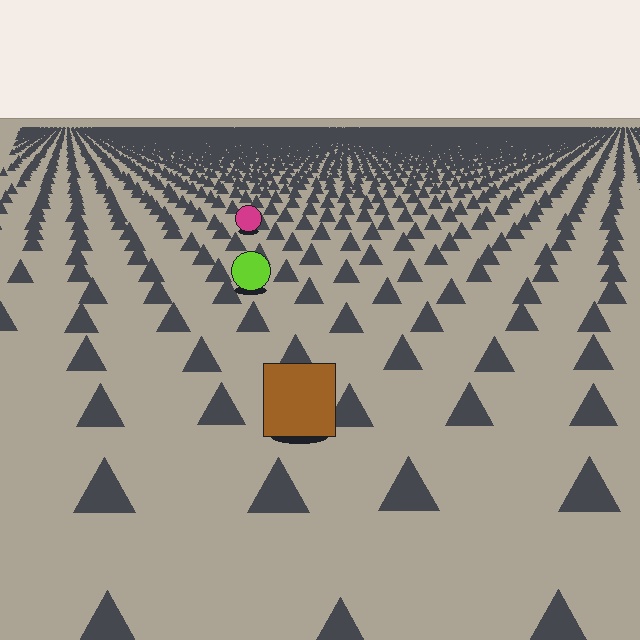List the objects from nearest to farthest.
From nearest to farthest: the brown square, the lime circle, the magenta circle.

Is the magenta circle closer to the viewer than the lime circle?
No. The lime circle is closer — you can tell from the texture gradient: the ground texture is coarser near it.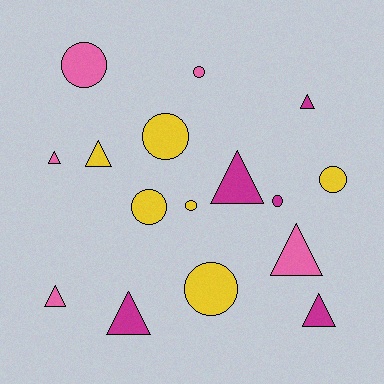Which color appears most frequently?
Yellow, with 6 objects.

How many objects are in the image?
There are 16 objects.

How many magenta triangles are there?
There are 4 magenta triangles.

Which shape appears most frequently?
Circle, with 8 objects.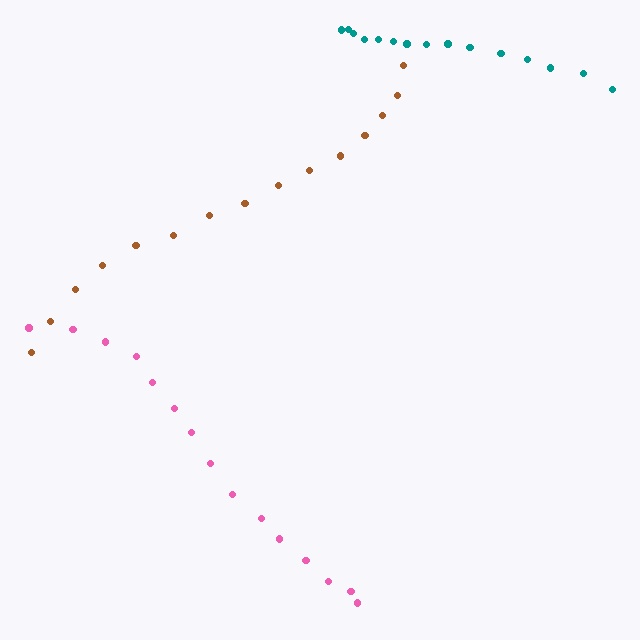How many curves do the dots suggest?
There are 3 distinct paths.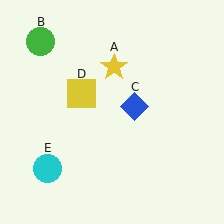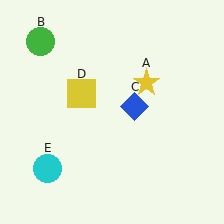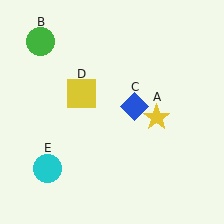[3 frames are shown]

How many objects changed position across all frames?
1 object changed position: yellow star (object A).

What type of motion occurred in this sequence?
The yellow star (object A) rotated clockwise around the center of the scene.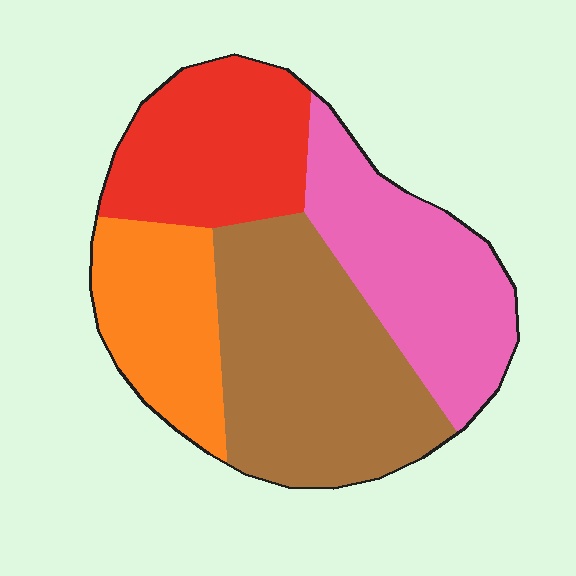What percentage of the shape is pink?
Pink covers about 25% of the shape.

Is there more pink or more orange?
Pink.